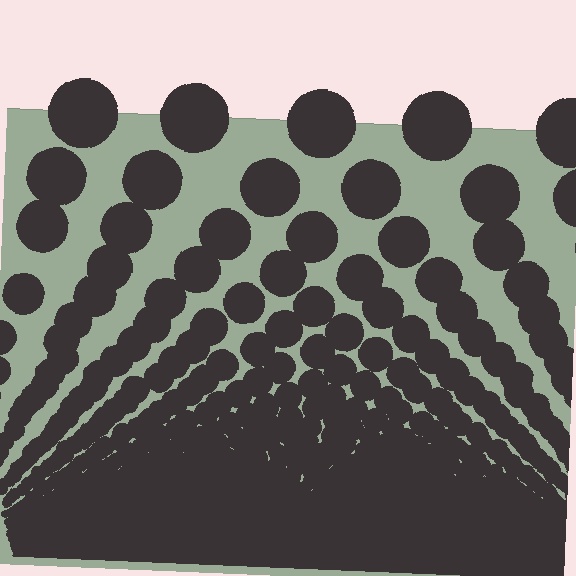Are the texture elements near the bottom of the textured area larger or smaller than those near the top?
Smaller. The gradient is inverted — elements near the bottom are smaller and denser.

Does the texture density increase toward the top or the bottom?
Density increases toward the bottom.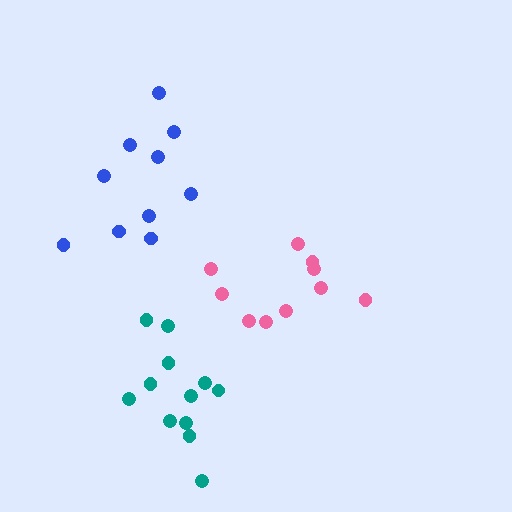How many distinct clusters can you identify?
There are 3 distinct clusters.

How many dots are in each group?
Group 1: 12 dots, Group 2: 10 dots, Group 3: 10 dots (32 total).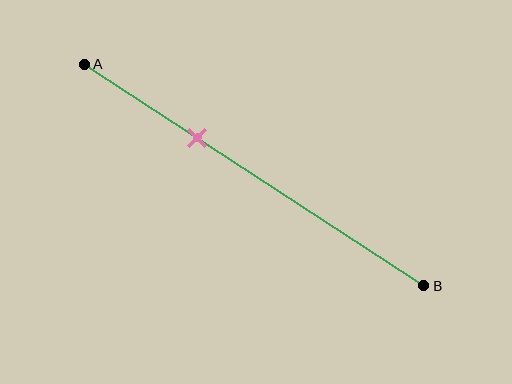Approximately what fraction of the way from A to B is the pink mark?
The pink mark is approximately 35% of the way from A to B.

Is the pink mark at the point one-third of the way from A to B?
Yes, the mark is approximately at the one-third point.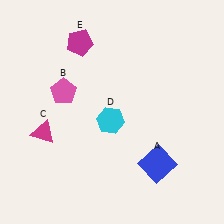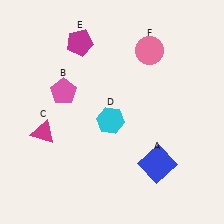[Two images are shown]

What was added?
A pink circle (F) was added in Image 2.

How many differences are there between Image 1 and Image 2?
There is 1 difference between the two images.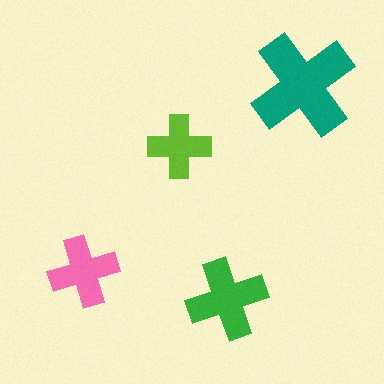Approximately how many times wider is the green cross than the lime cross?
About 1.5 times wider.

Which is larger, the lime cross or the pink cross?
The pink one.